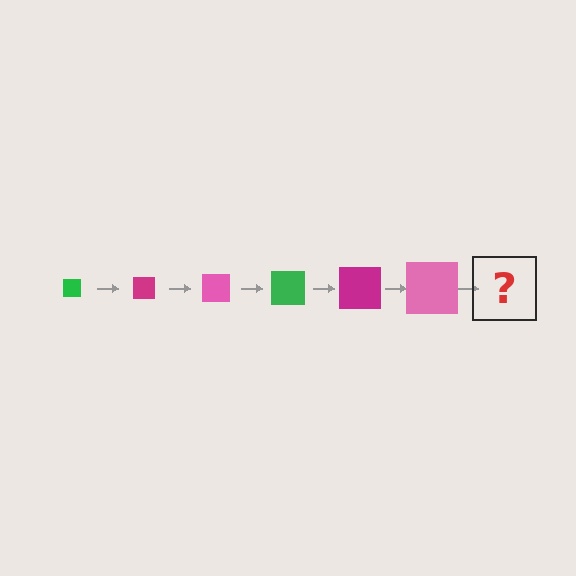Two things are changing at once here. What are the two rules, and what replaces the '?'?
The two rules are that the square grows larger each step and the color cycles through green, magenta, and pink. The '?' should be a green square, larger than the previous one.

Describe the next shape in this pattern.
It should be a green square, larger than the previous one.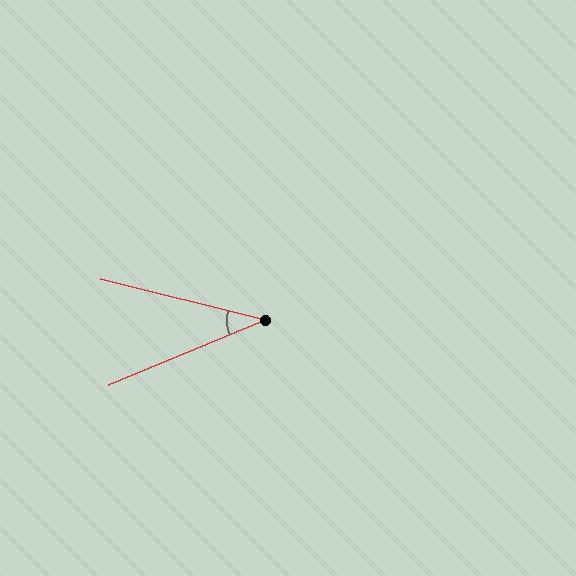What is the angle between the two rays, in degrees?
Approximately 37 degrees.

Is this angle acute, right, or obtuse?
It is acute.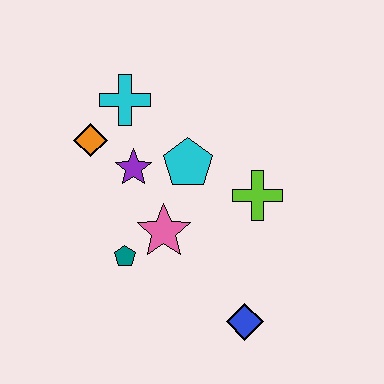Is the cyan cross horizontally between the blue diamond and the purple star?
No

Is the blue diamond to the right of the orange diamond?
Yes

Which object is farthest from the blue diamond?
The cyan cross is farthest from the blue diamond.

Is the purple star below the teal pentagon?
No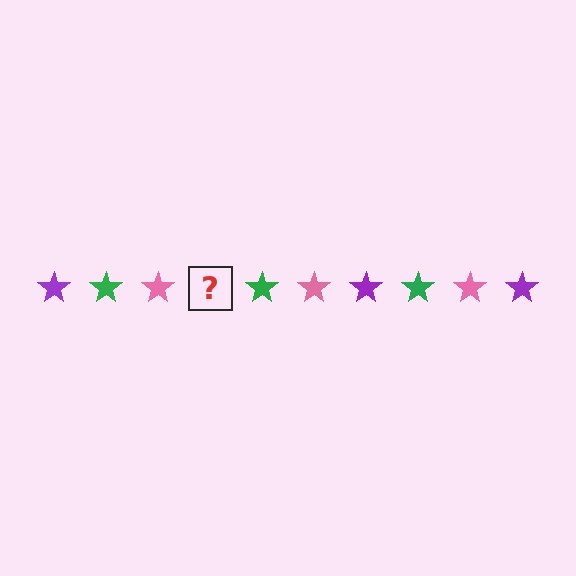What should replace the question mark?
The question mark should be replaced with a purple star.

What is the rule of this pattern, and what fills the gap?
The rule is that the pattern cycles through purple, green, pink stars. The gap should be filled with a purple star.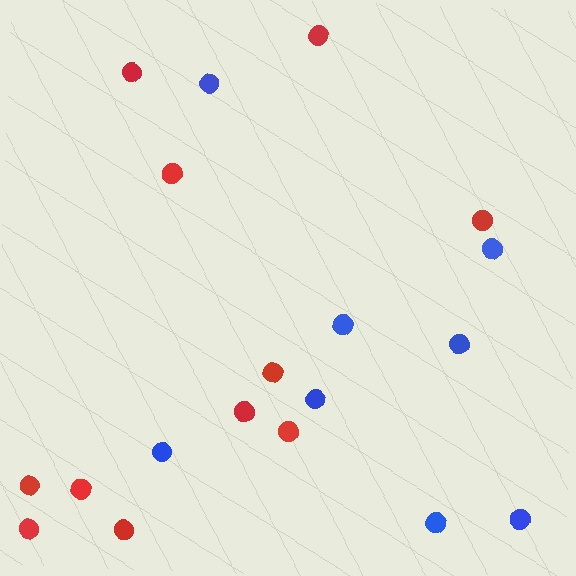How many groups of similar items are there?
There are 2 groups: one group of blue circles (8) and one group of red circles (11).